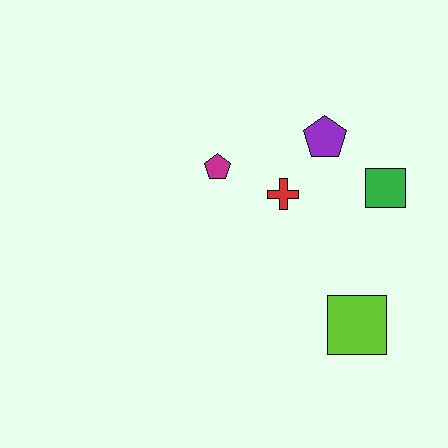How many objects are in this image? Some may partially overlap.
There are 5 objects.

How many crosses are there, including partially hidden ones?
There is 1 cross.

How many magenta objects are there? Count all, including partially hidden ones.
There is 1 magenta object.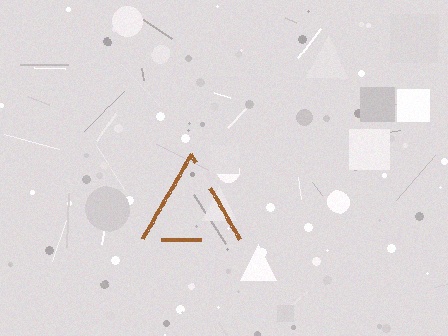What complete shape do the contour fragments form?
The contour fragments form a triangle.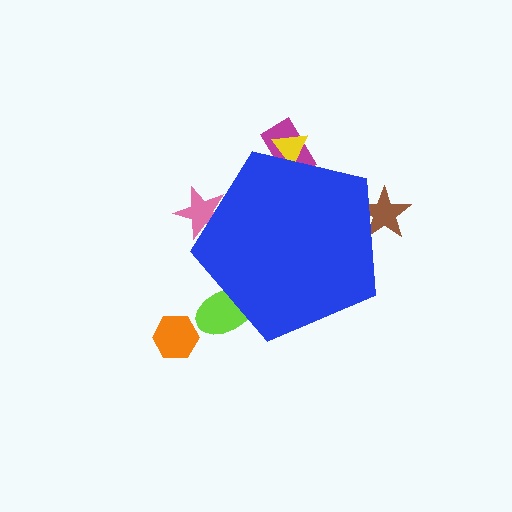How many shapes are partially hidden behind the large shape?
5 shapes are partially hidden.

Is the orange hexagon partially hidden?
No, the orange hexagon is fully visible.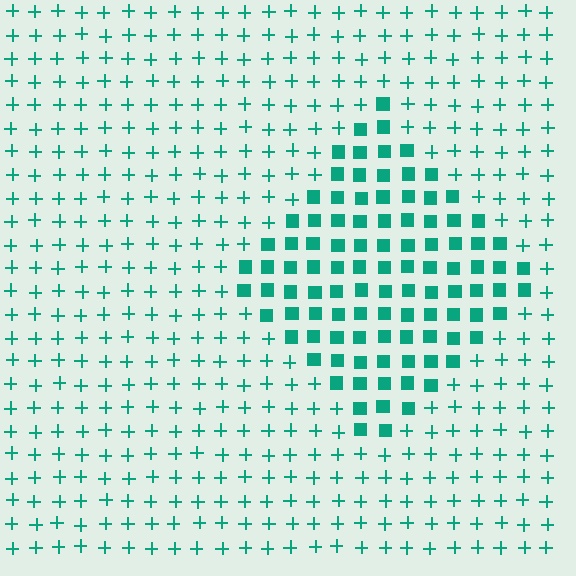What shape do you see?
I see a diamond.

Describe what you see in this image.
The image is filled with small teal elements arranged in a uniform grid. A diamond-shaped region contains squares, while the surrounding area contains plus signs. The boundary is defined purely by the change in element shape.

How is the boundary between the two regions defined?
The boundary is defined by a change in element shape: squares inside vs. plus signs outside. All elements share the same color and spacing.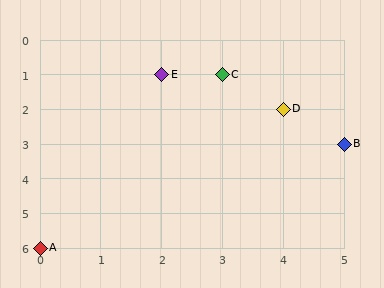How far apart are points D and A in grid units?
Points D and A are 4 columns and 4 rows apart (about 5.7 grid units diagonally).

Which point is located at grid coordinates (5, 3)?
Point B is at (5, 3).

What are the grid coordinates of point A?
Point A is at grid coordinates (0, 6).